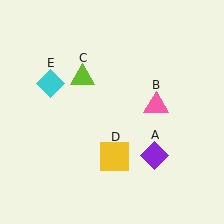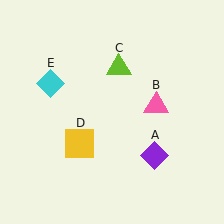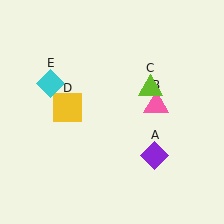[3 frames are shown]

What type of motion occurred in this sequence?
The lime triangle (object C), yellow square (object D) rotated clockwise around the center of the scene.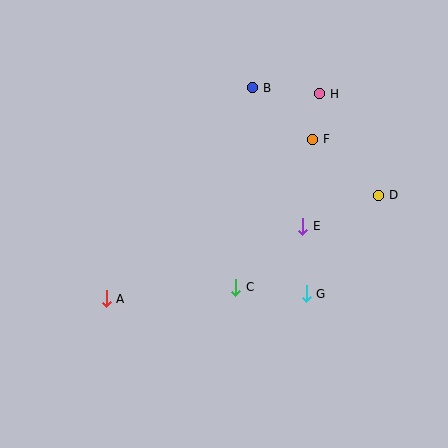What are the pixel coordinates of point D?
Point D is at (379, 195).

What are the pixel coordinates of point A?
Point A is at (106, 299).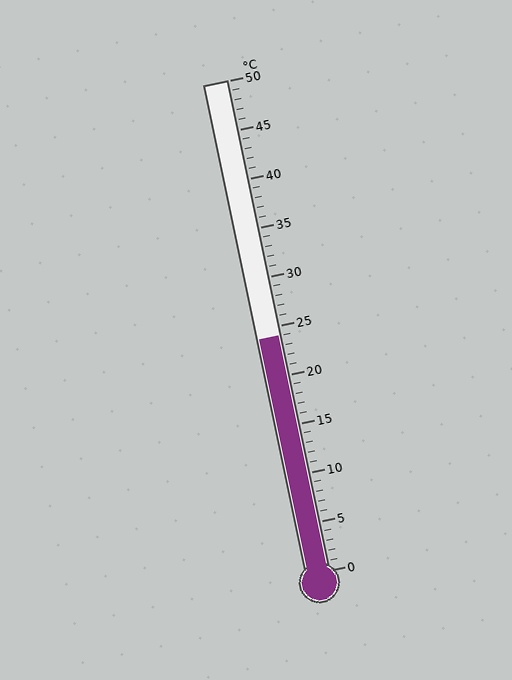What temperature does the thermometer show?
The thermometer shows approximately 24°C.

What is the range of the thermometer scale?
The thermometer scale ranges from 0°C to 50°C.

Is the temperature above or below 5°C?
The temperature is above 5°C.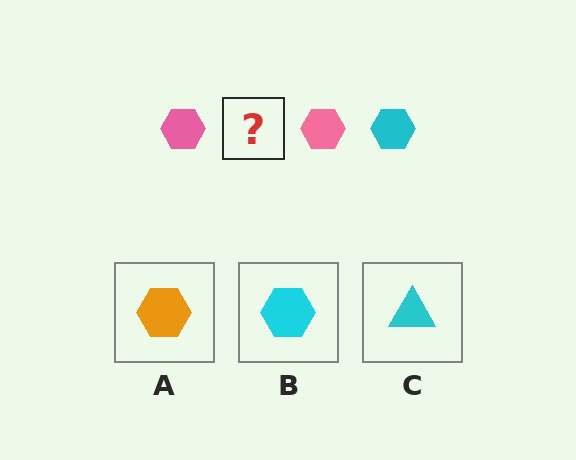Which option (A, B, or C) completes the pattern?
B.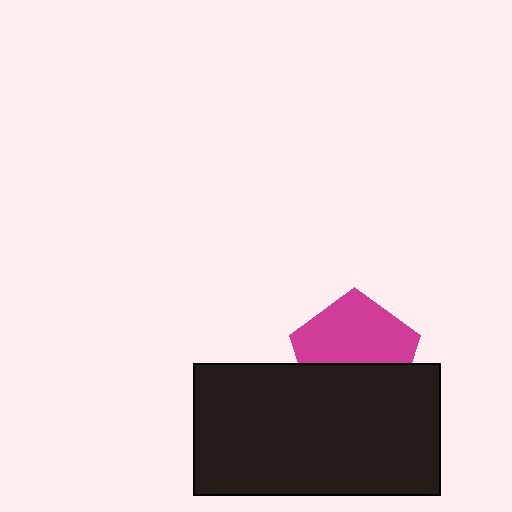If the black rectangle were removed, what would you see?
You would see the complete magenta pentagon.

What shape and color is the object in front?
The object in front is a black rectangle.